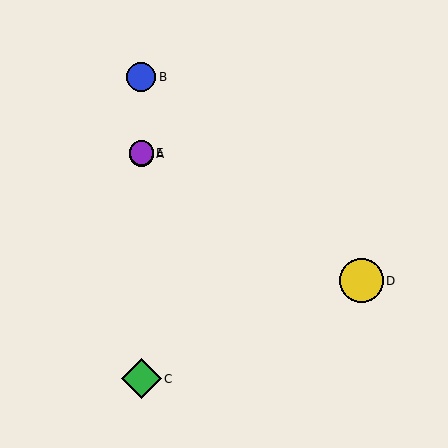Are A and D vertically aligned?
No, A is at x≈141 and D is at x≈362.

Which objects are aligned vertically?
Objects A, B, C, E are aligned vertically.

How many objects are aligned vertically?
4 objects (A, B, C, E) are aligned vertically.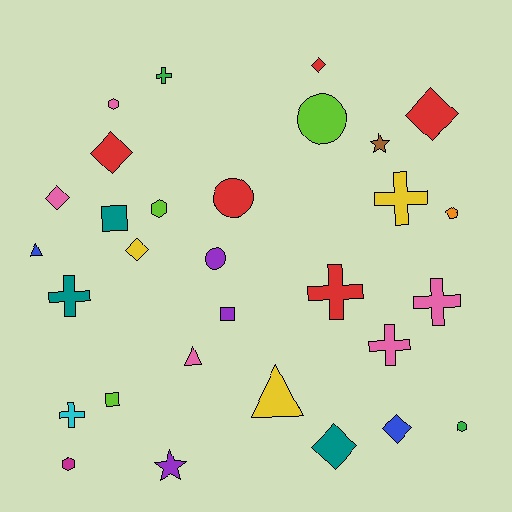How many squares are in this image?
There are 3 squares.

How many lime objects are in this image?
There are 3 lime objects.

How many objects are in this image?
There are 30 objects.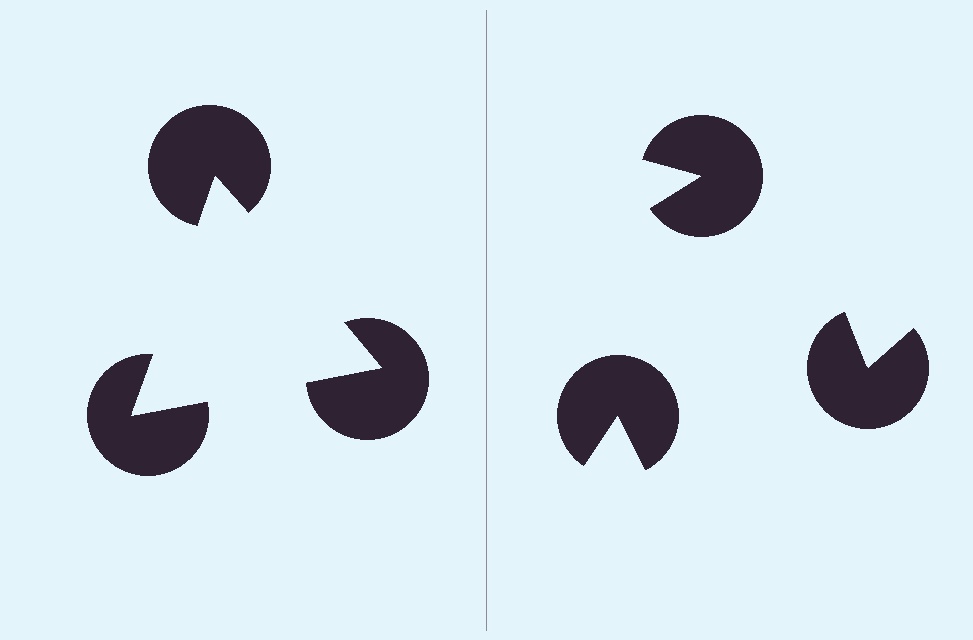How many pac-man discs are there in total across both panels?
6 — 3 on each side.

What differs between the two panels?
The pac-man discs are positioned identically on both sides; only the wedge orientations differ. On the left they align to a triangle; on the right they are misaligned.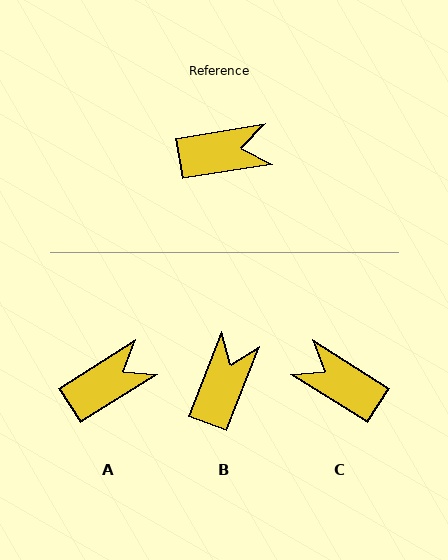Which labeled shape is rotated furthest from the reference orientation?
C, about 138 degrees away.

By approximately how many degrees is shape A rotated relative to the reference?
Approximately 23 degrees counter-clockwise.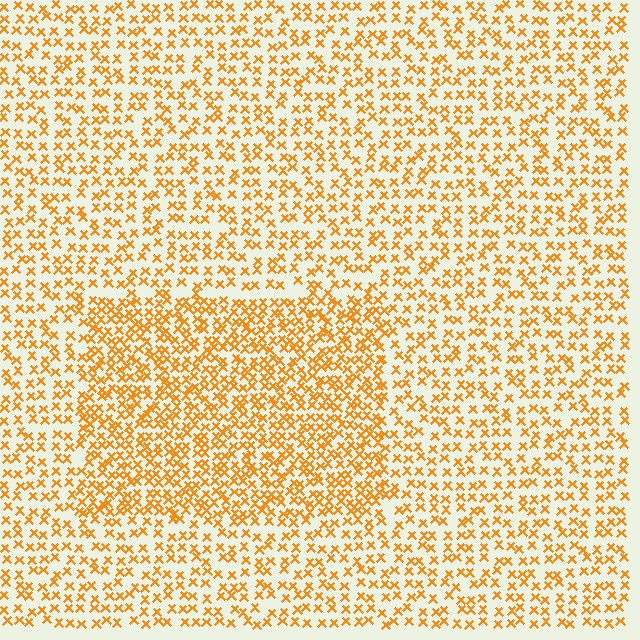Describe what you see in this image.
The image contains small orange elements arranged at two different densities. A rectangle-shaped region is visible where the elements are more densely packed than the surrounding area.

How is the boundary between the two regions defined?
The boundary is defined by a change in element density (approximately 1.7x ratio). All elements are the same color, size, and shape.